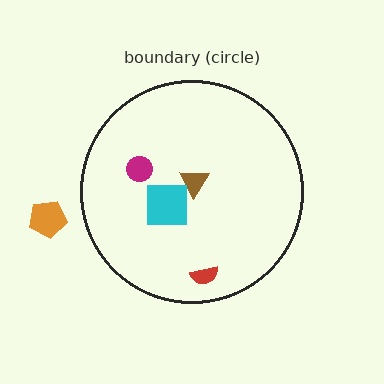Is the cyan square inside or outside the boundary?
Inside.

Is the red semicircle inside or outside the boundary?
Inside.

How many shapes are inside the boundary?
4 inside, 1 outside.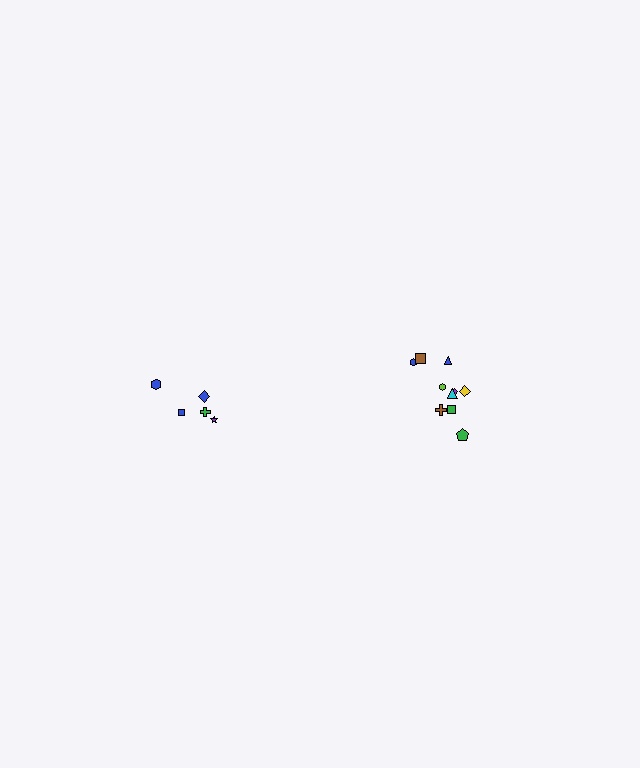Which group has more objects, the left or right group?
The right group.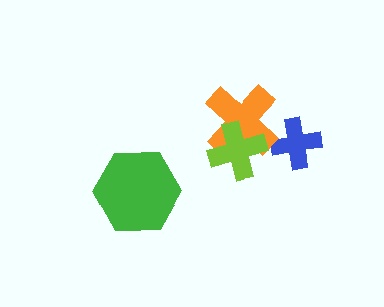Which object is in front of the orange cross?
The lime cross is in front of the orange cross.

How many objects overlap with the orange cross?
1 object overlaps with the orange cross.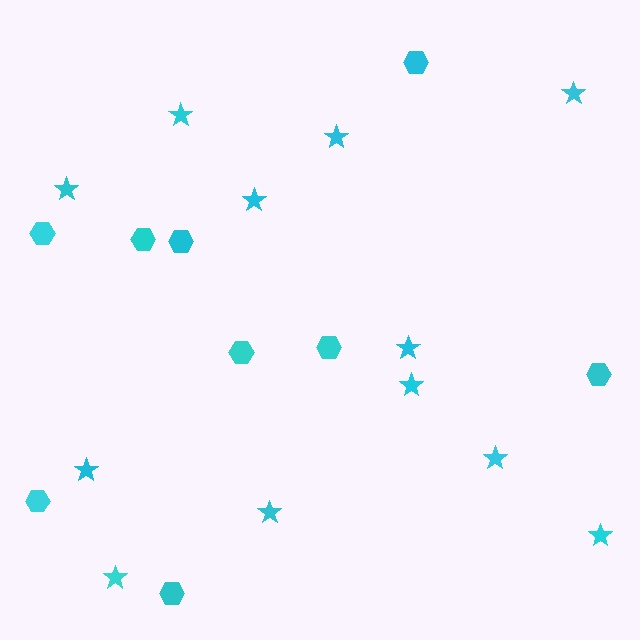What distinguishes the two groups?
There are 2 groups: one group of hexagons (9) and one group of stars (12).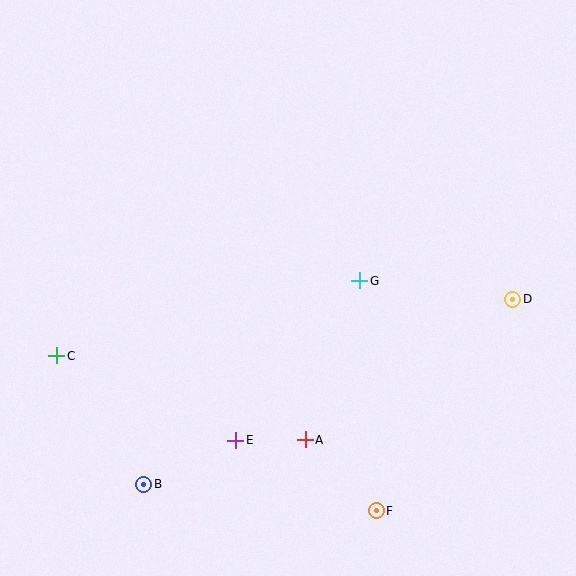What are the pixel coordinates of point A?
Point A is at (305, 440).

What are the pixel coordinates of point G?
Point G is at (360, 281).